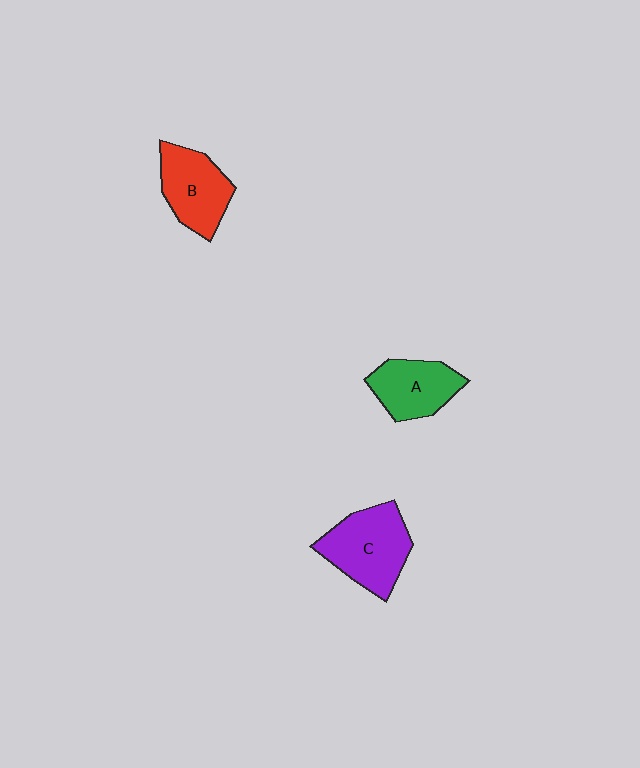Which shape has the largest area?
Shape C (purple).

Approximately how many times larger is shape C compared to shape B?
Approximately 1.2 times.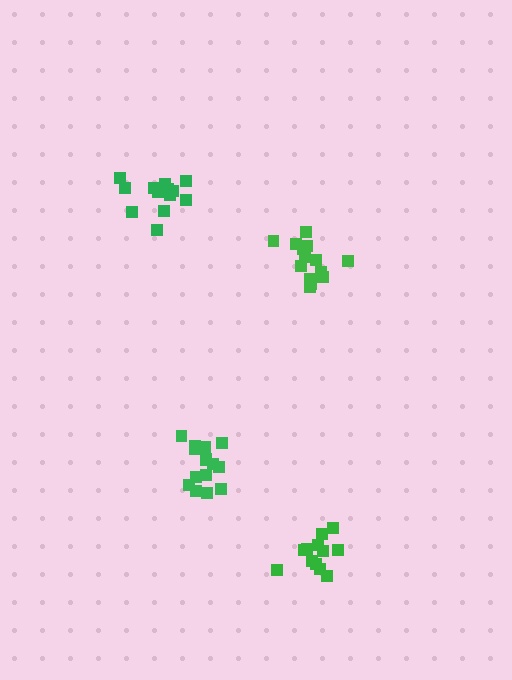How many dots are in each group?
Group 1: 15 dots, Group 2: 12 dots, Group 3: 14 dots, Group 4: 14 dots (55 total).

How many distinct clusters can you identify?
There are 4 distinct clusters.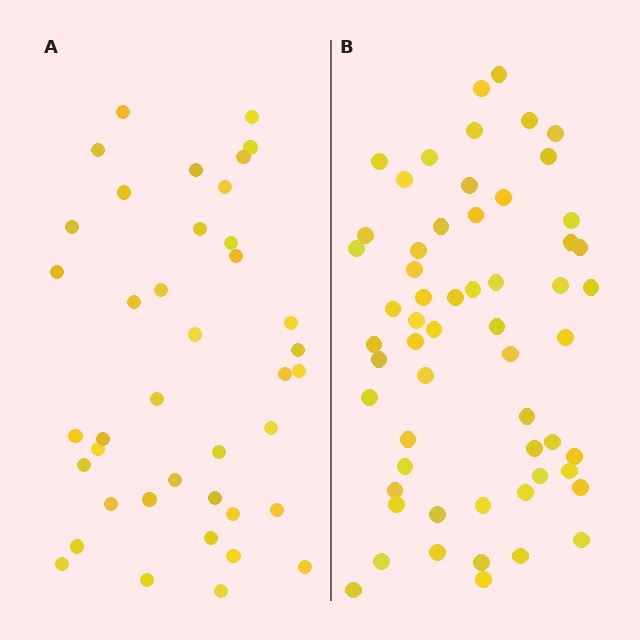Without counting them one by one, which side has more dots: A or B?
Region B (the right region) has more dots.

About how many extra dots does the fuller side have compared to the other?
Region B has approximately 20 more dots than region A.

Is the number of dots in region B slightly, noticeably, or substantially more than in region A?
Region B has substantially more. The ratio is roughly 1.4 to 1.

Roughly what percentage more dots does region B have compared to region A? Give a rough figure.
About 45% more.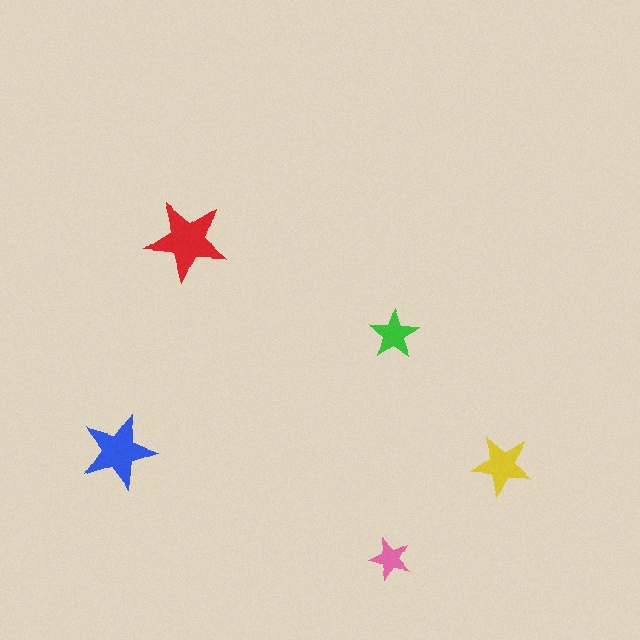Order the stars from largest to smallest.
the red one, the blue one, the yellow one, the green one, the pink one.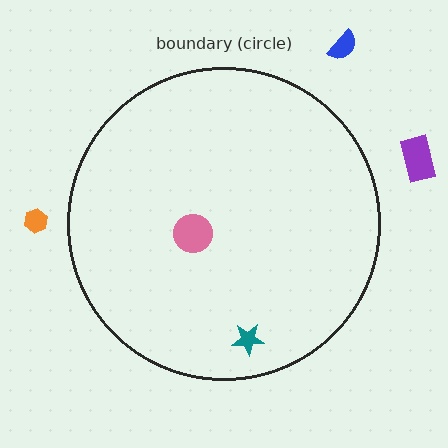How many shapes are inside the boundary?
2 inside, 3 outside.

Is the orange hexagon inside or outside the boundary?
Outside.